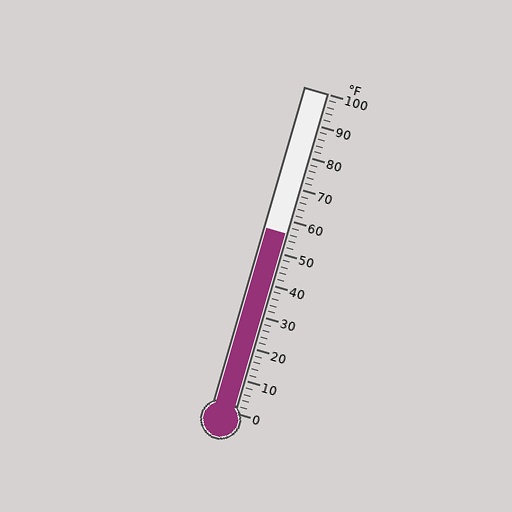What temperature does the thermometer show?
The thermometer shows approximately 56°F.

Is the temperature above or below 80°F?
The temperature is below 80°F.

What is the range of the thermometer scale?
The thermometer scale ranges from 0°F to 100°F.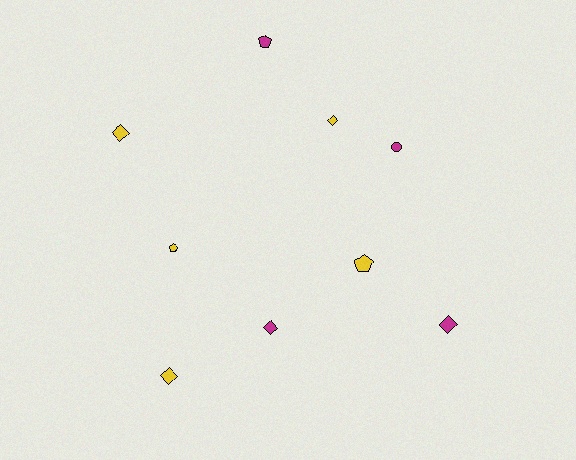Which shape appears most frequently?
Diamond, with 5 objects.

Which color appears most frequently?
Yellow, with 5 objects.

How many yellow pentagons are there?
There are 2 yellow pentagons.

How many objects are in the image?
There are 9 objects.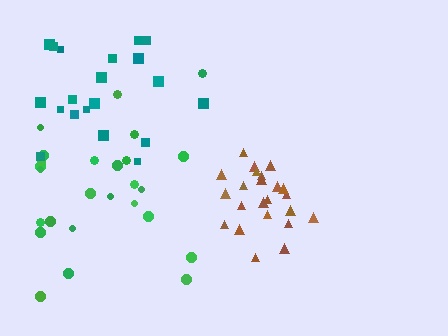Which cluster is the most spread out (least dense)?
Green.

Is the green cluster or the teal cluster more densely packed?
Teal.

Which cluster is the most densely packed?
Brown.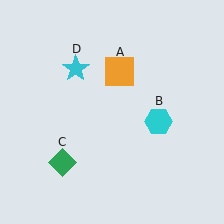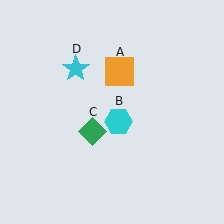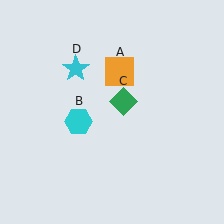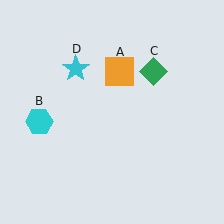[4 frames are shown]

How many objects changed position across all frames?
2 objects changed position: cyan hexagon (object B), green diamond (object C).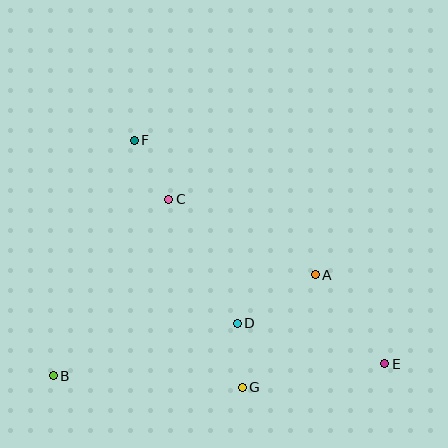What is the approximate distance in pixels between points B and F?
The distance between B and F is approximately 249 pixels.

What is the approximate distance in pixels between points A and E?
The distance between A and E is approximately 113 pixels.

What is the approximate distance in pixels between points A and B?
The distance between A and B is approximately 281 pixels.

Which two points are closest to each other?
Points D and G are closest to each other.